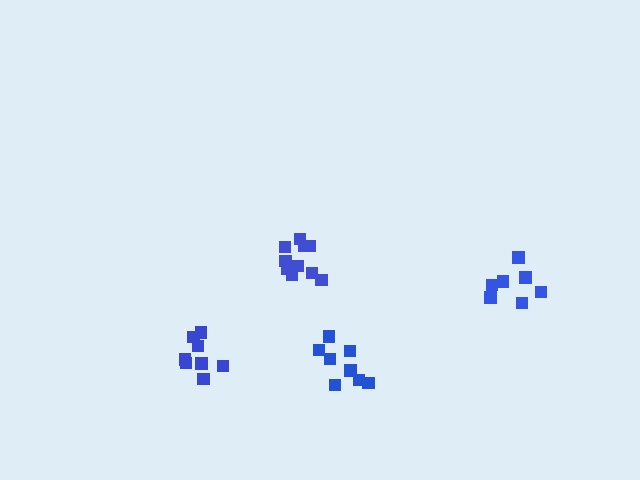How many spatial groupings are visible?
There are 4 spatial groupings.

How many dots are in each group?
Group 1: 8 dots, Group 2: 8 dots, Group 3: 7 dots, Group 4: 10 dots (33 total).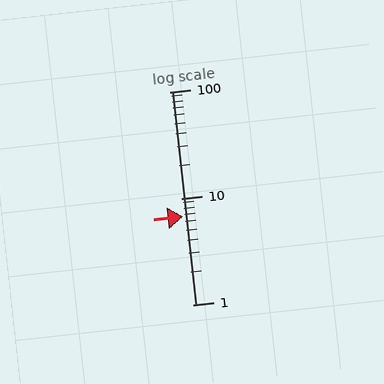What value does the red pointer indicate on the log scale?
The pointer indicates approximately 6.7.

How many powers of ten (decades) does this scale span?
The scale spans 2 decades, from 1 to 100.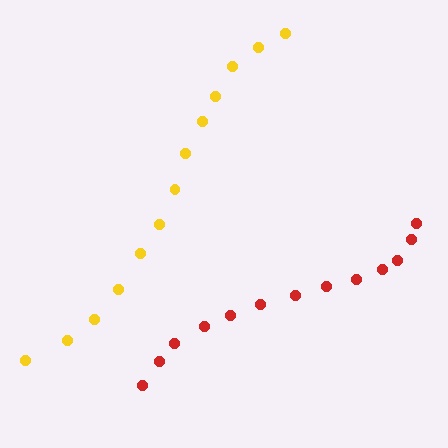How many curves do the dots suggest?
There are 2 distinct paths.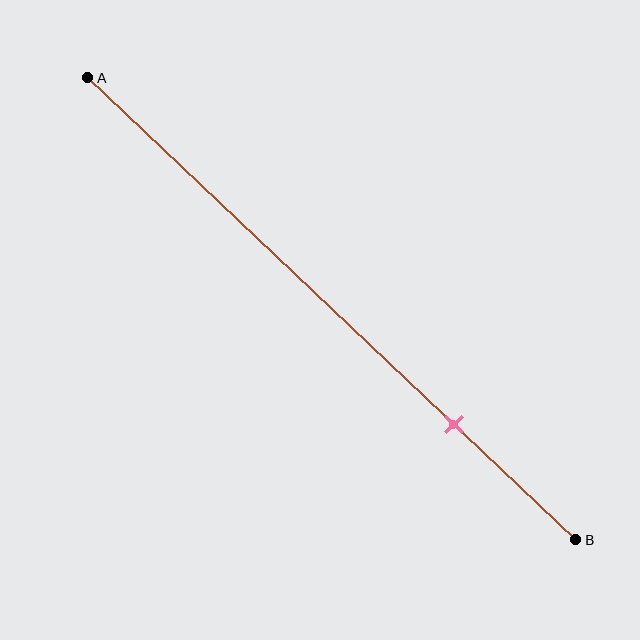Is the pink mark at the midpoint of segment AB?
No, the mark is at about 75% from A, not at the 50% midpoint.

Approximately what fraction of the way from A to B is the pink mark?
The pink mark is approximately 75% of the way from A to B.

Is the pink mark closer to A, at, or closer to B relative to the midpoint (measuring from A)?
The pink mark is closer to point B than the midpoint of segment AB.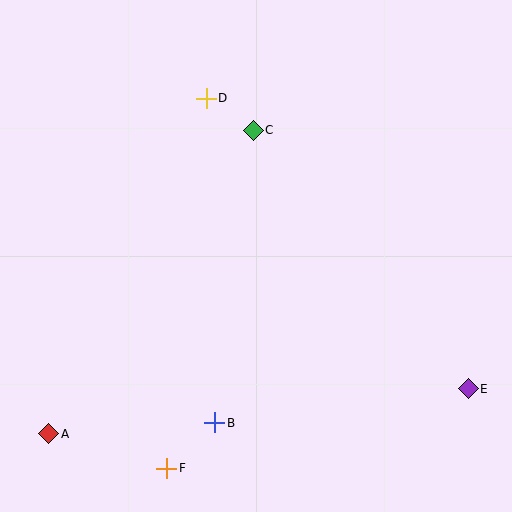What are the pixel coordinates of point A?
Point A is at (49, 434).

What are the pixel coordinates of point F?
Point F is at (167, 468).